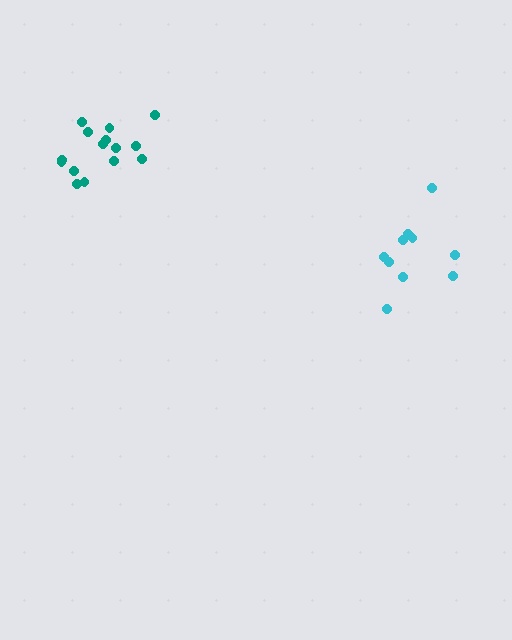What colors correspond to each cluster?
The clusters are colored: teal, cyan.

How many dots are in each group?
Group 1: 15 dots, Group 2: 10 dots (25 total).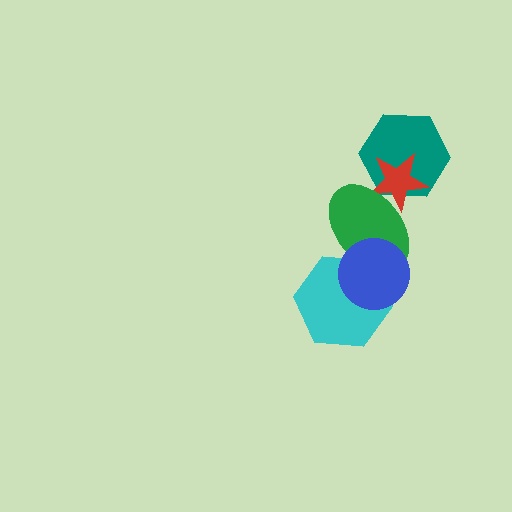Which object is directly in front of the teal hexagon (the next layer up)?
The red star is directly in front of the teal hexagon.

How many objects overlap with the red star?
2 objects overlap with the red star.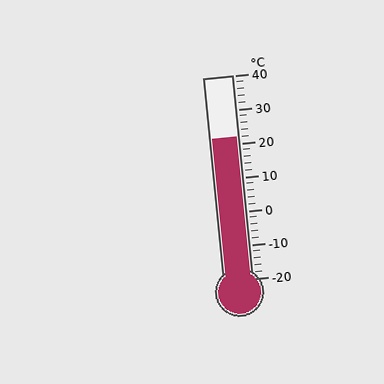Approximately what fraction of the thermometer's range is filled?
The thermometer is filled to approximately 70% of its range.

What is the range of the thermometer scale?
The thermometer scale ranges from -20°C to 40°C.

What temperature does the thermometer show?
The thermometer shows approximately 22°C.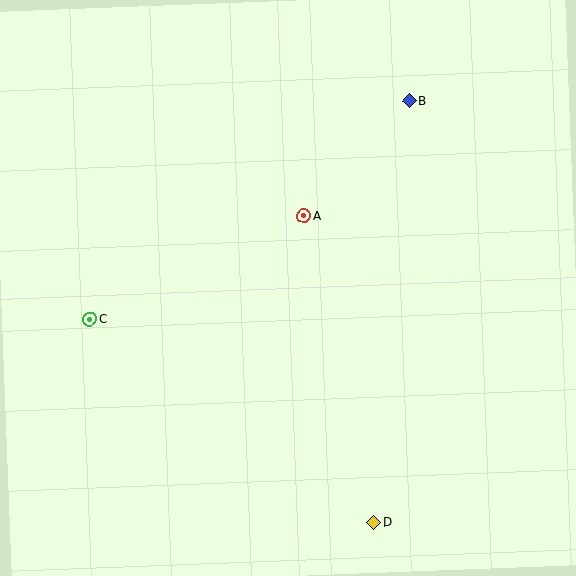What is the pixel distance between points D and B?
The distance between D and B is 423 pixels.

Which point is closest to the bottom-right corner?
Point D is closest to the bottom-right corner.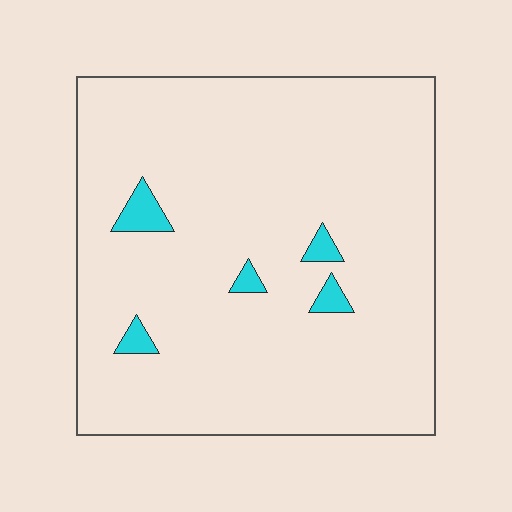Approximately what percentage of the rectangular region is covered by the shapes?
Approximately 5%.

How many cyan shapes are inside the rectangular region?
5.